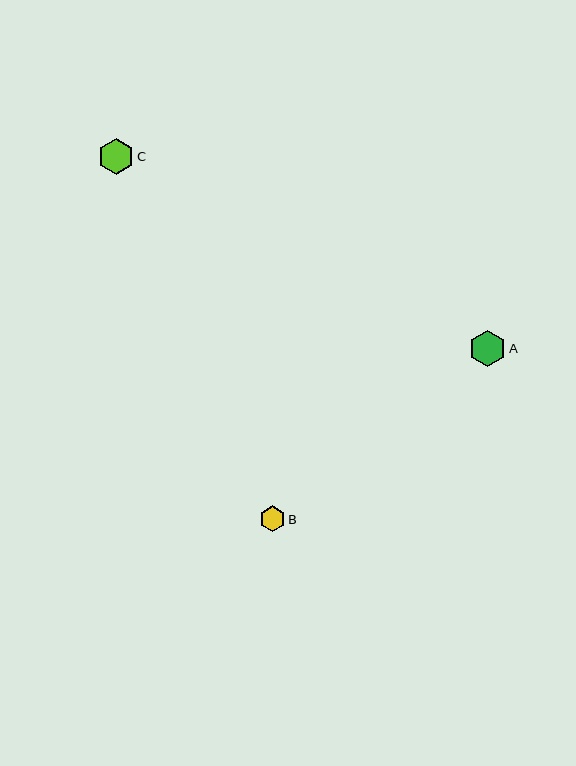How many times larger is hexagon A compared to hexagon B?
Hexagon A is approximately 1.4 times the size of hexagon B.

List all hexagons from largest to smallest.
From largest to smallest: A, C, B.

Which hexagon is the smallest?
Hexagon B is the smallest with a size of approximately 26 pixels.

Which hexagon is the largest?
Hexagon A is the largest with a size of approximately 37 pixels.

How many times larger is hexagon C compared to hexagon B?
Hexagon C is approximately 1.4 times the size of hexagon B.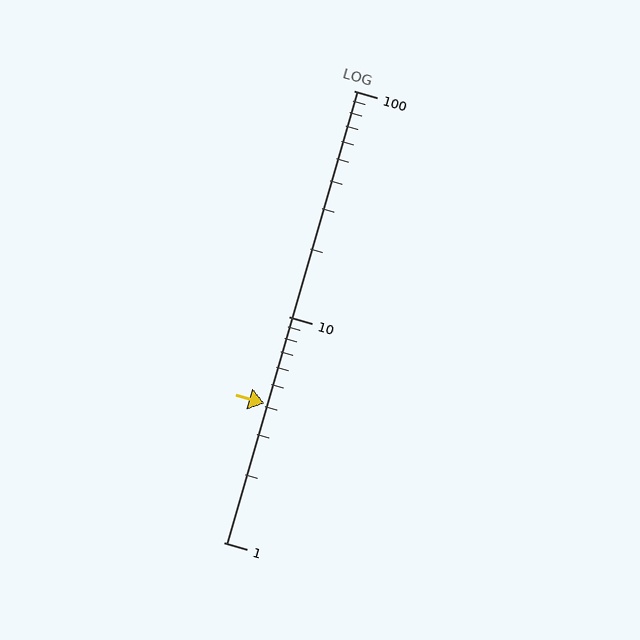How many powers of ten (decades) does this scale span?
The scale spans 2 decades, from 1 to 100.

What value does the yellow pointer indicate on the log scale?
The pointer indicates approximately 4.1.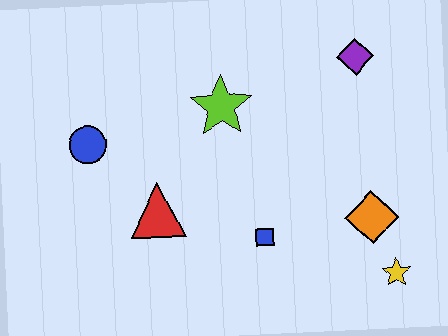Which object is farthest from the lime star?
The yellow star is farthest from the lime star.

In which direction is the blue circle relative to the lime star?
The blue circle is to the left of the lime star.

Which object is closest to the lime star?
The red triangle is closest to the lime star.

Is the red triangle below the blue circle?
Yes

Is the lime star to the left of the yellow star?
Yes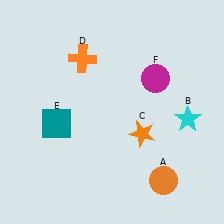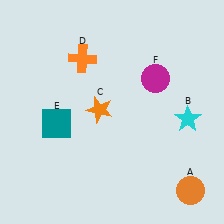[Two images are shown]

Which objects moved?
The objects that moved are: the orange circle (A), the orange star (C).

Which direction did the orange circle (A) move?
The orange circle (A) moved right.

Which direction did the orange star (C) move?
The orange star (C) moved left.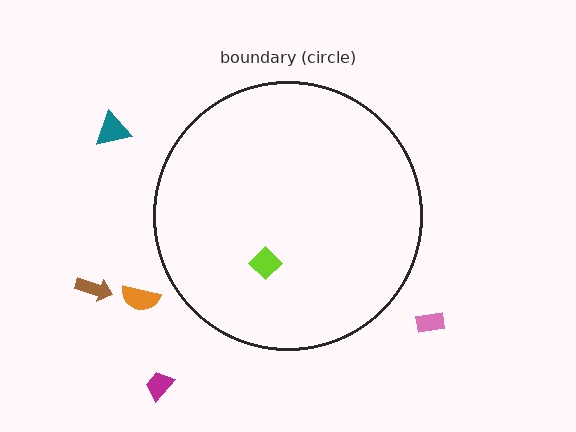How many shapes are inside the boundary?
1 inside, 5 outside.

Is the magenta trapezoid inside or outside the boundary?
Outside.